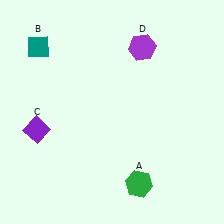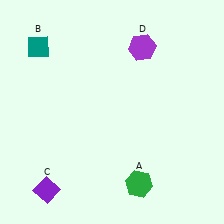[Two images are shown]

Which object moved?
The purple diamond (C) moved down.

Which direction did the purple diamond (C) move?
The purple diamond (C) moved down.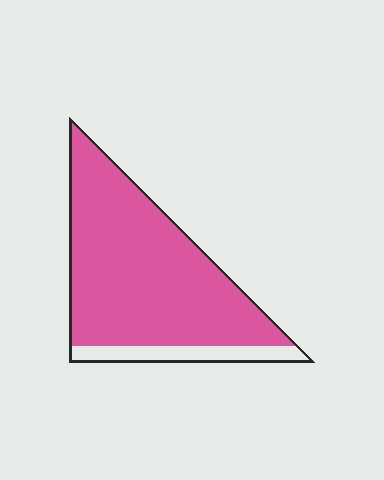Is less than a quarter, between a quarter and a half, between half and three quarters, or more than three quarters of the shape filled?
More than three quarters.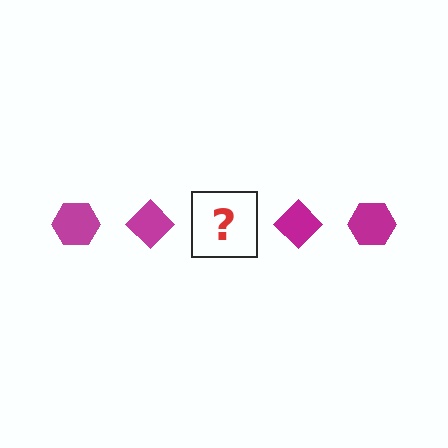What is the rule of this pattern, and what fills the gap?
The rule is that the pattern cycles through hexagon, diamond shapes in magenta. The gap should be filled with a magenta hexagon.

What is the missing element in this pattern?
The missing element is a magenta hexagon.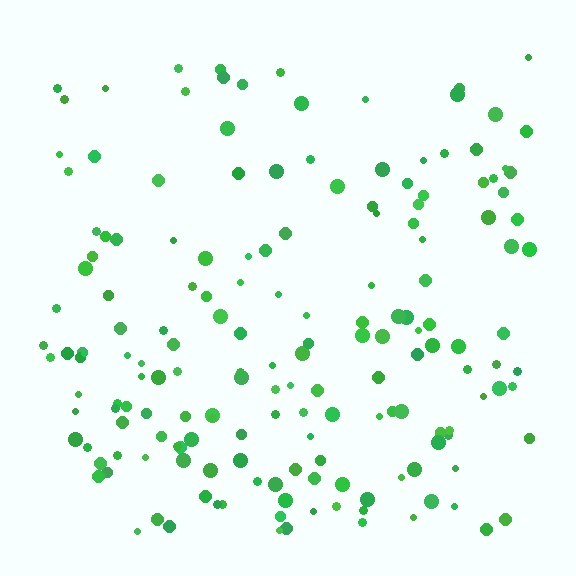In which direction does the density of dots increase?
From top to bottom, with the bottom side densest.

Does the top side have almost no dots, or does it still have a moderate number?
Still a moderate number, just noticeably fewer than the bottom.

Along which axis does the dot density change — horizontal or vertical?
Vertical.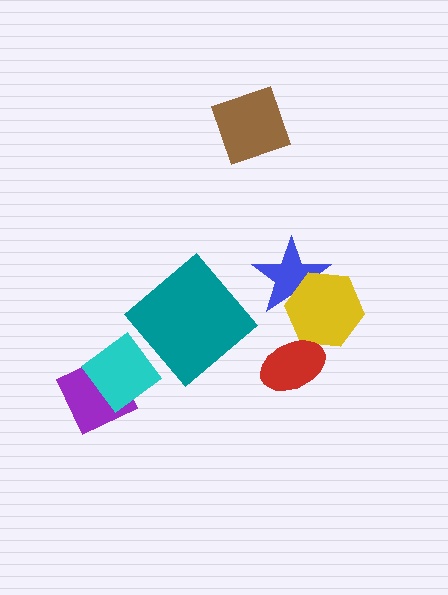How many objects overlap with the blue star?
1 object overlaps with the blue star.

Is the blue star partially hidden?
Yes, it is partially covered by another shape.